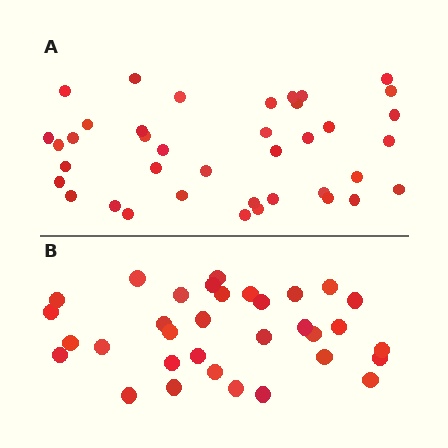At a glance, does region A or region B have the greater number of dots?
Region A (the top region) has more dots.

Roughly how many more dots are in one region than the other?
Region A has about 6 more dots than region B.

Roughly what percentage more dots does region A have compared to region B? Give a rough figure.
About 20% more.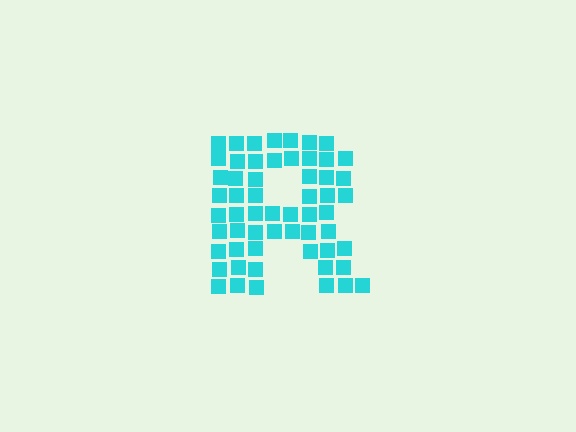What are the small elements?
The small elements are squares.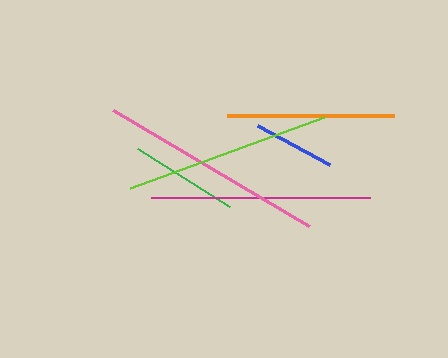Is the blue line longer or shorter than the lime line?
The lime line is longer than the blue line.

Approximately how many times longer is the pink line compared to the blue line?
The pink line is approximately 2.8 times the length of the blue line.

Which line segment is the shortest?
The blue line is the shortest at approximately 82 pixels.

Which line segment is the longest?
The pink line is the longest at approximately 227 pixels.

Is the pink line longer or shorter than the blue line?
The pink line is longer than the blue line.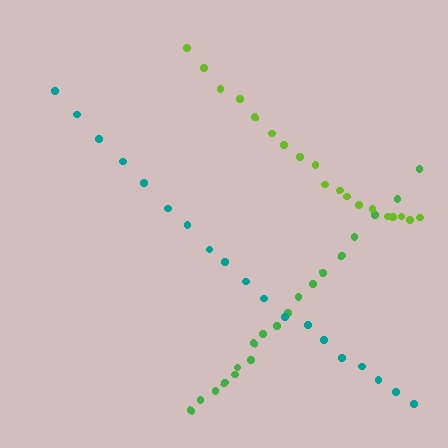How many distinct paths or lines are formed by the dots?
There are 3 distinct paths.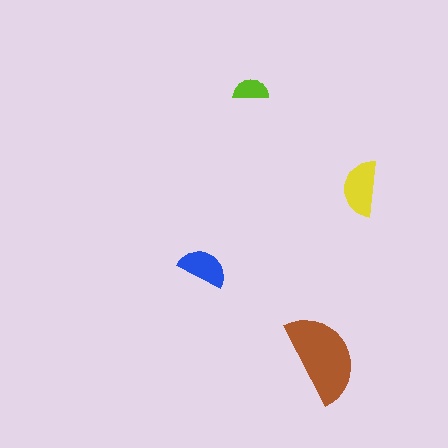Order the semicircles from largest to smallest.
the brown one, the yellow one, the blue one, the lime one.